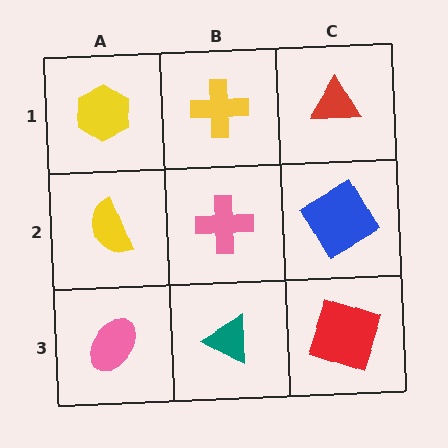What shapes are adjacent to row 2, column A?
A yellow hexagon (row 1, column A), a pink ellipse (row 3, column A), a pink cross (row 2, column B).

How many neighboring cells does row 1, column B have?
3.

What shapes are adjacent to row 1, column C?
A blue diamond (row 2, column C), a yellow cross (row 1, column B).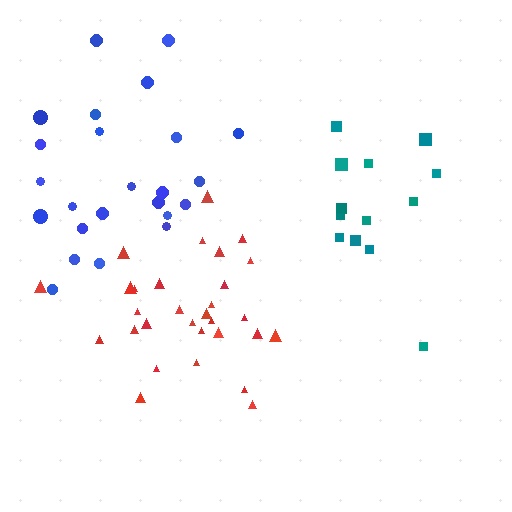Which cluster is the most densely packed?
Red.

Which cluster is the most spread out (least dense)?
Blue.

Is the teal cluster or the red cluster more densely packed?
Red.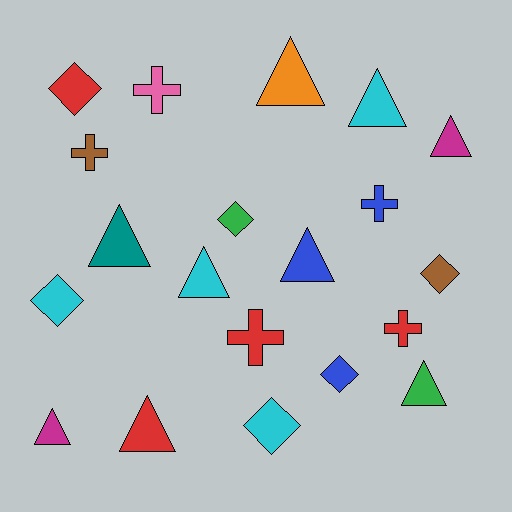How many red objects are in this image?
There are 4 red objects.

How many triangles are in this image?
There are 9 triangles.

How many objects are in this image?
There are 20 objects.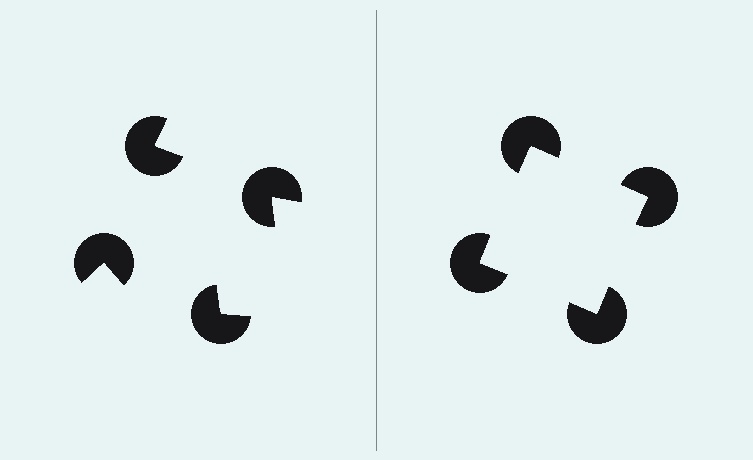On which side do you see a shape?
An illusory square appears on the right side. On the left side the wedge cuts are rotated, so no coherent shape forms.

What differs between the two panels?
The pac-man discs are positioned identically on both sides; only the wedge orientations differ. On the right they align to a square; on the left they are misaligned.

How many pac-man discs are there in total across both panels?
8 — 4 on each side.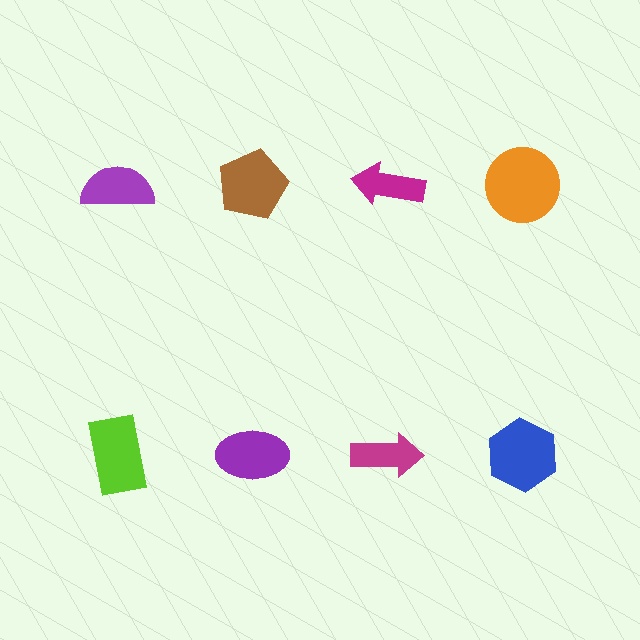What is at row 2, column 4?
A blue hexagon.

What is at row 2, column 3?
A magenta arrow.